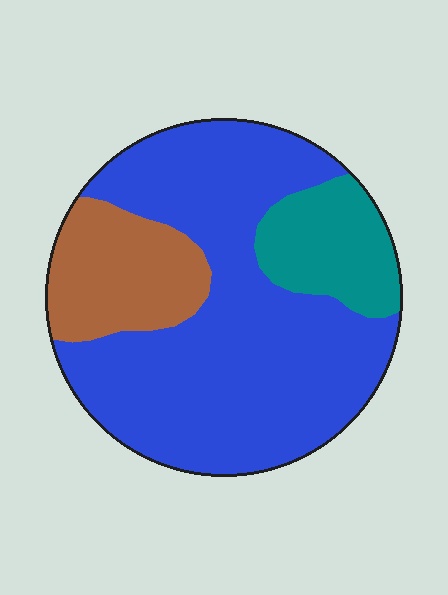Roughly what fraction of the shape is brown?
Brown takes up about one sixth (1/6) of the shape.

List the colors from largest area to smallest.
From largest to smallest: blue, brown, teal.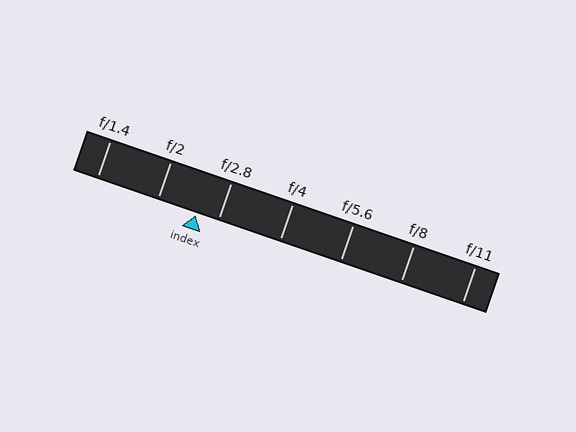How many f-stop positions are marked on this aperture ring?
There are 7 f-stop positions marked.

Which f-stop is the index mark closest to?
The index mark is closest to f/2.8.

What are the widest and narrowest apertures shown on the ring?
The widest aperture shown is f/1.4 and the narrowest is f/11.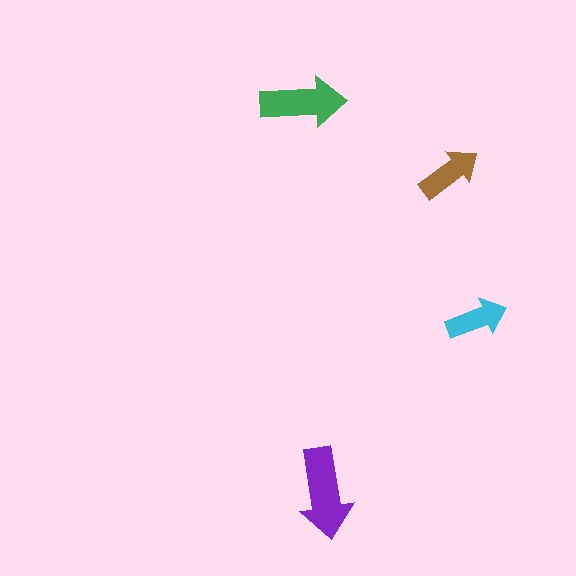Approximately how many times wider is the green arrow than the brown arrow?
About 1.5 times wider.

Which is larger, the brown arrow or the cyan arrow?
The brown one.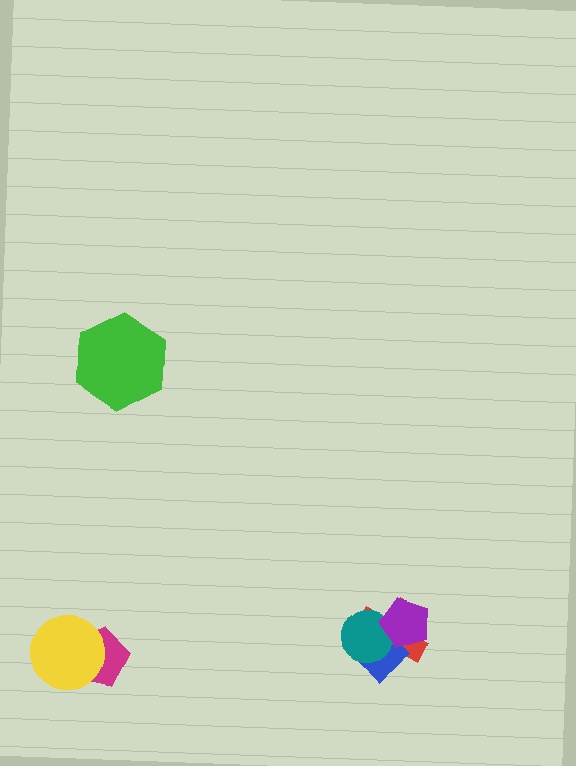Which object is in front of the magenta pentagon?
The yellow circle is in front of the magenta pentagon.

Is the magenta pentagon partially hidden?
Yes, it is partially covered by another shape.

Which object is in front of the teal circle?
The purple pentagon is in front of the teal circle.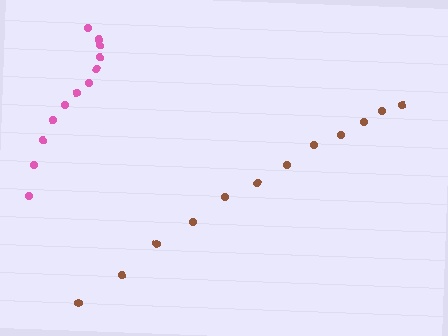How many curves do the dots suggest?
There are 2 distinct paths.